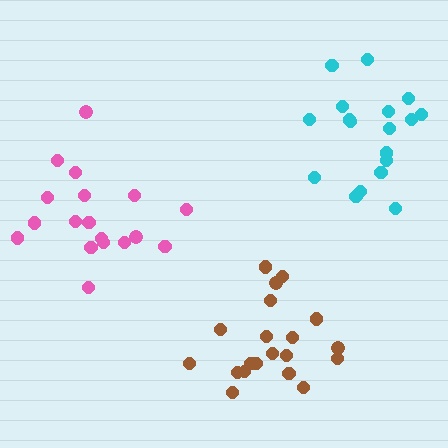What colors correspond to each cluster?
The clusters are colored: cyan, brown, pink.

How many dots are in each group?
Group 1: 18 dots, Group 2: 20 dots, Group 3: 18 dots (56 total).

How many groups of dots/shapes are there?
There are 3 groups.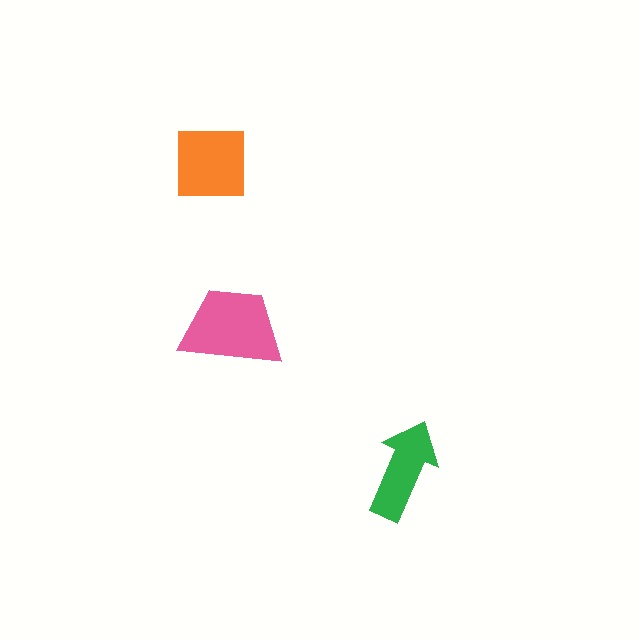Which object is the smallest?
The green arrow.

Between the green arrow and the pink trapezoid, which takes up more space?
The pink trapezoid.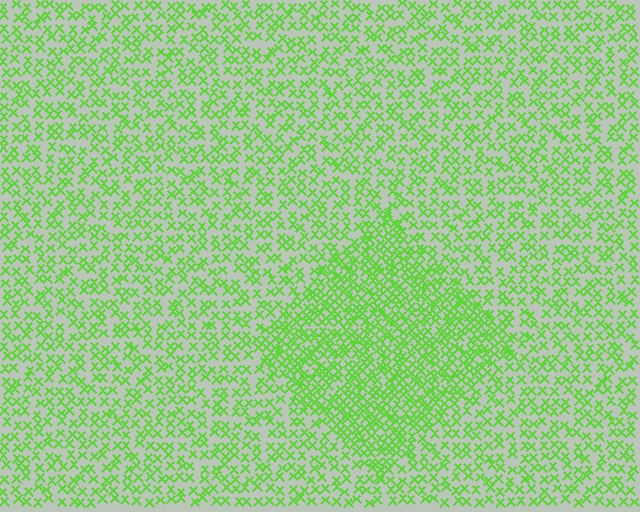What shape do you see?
I see a diamond.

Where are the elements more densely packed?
The elements are more densely packed inside the diamond boundary.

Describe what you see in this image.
The image contains small lime elements arranged at two different densities. A diamond-shaped region is visible where the elements are more densely packed than the surrounding area.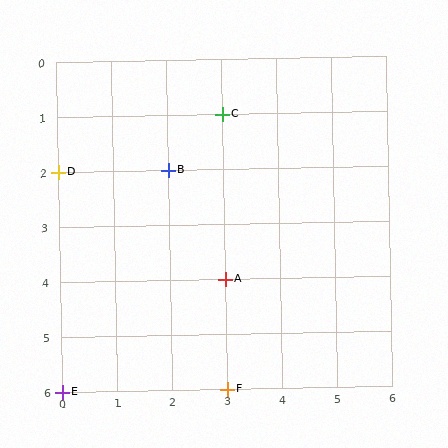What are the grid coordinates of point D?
Point D is at grid coordinates (0, 2).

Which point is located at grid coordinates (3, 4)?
Point A is at (3, 4).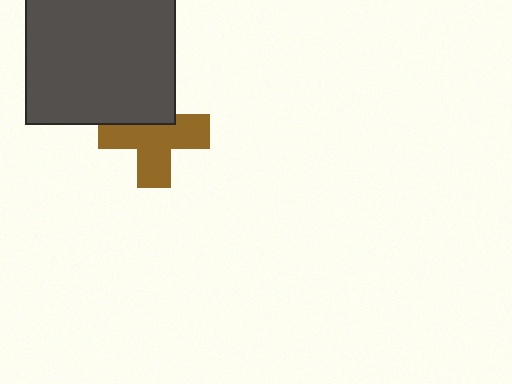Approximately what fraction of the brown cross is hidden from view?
Roughly 34% of the brown cross is hidden behind the dark gray square.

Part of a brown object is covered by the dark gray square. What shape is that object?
It is a cross.